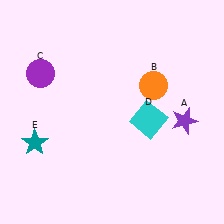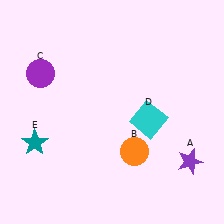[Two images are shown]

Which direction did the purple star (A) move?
The purple star (A) moved down.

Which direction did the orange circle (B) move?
The orange circle (B) moved down.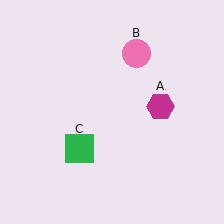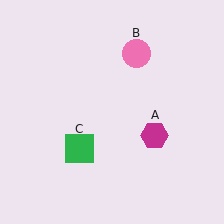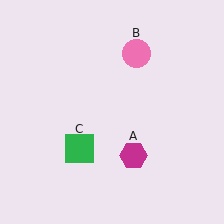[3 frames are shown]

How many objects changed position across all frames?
1 object changed position: magenta hexagon (object A).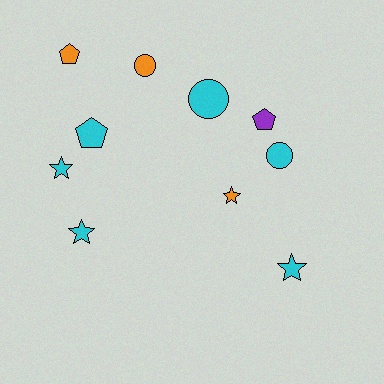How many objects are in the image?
There are 10 objects.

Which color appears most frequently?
Cyan, with 6 objects.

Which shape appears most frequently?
Star, with 4 objects.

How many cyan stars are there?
There are 3 cyan stars.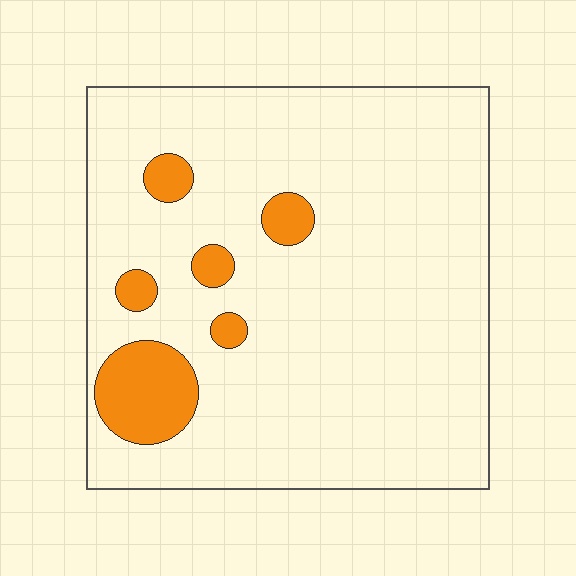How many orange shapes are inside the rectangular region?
6.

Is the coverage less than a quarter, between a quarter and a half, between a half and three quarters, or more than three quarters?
Less than a quarter.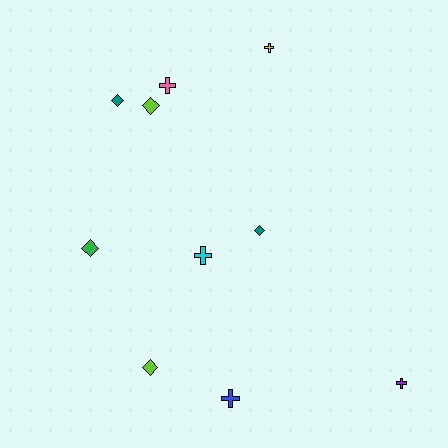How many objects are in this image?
There are 10 objects.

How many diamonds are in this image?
There are 5 diamonds.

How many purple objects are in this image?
There is 1 purple object.